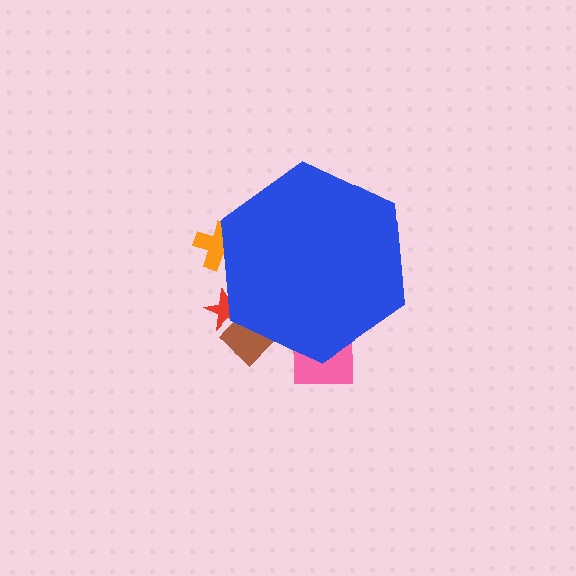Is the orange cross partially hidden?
Yes, the orange cross is partially hidden behind the blue hexagon.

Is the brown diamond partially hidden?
Yes, the brown diamond is partially hidden behind the blue hexagon.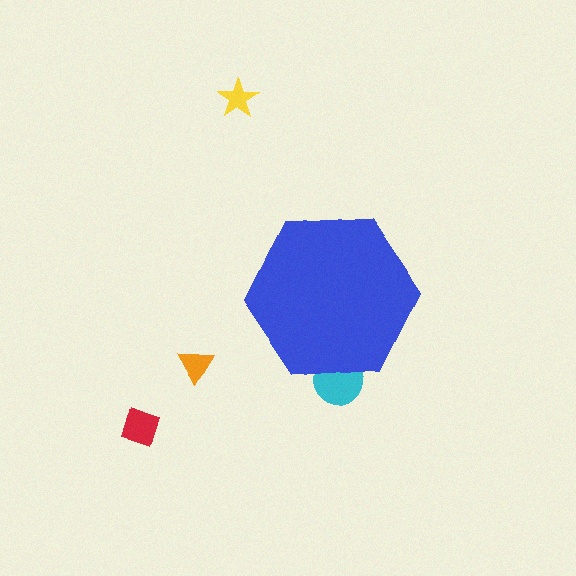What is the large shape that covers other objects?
A blue hexagon.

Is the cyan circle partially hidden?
Yes, the cyan circle is partially hidden behind the blue hexagon.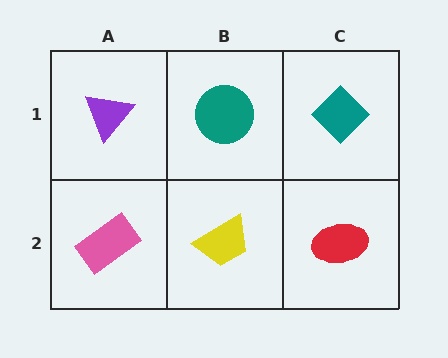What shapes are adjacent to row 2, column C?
A teal diamond (row 1, column C), a yellow trapezoid (row 2, column B).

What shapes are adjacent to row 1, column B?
A yellow trapezoid (row 2, column B), a purple triangle (row 1, column A), a teal diamond (row 1, column C).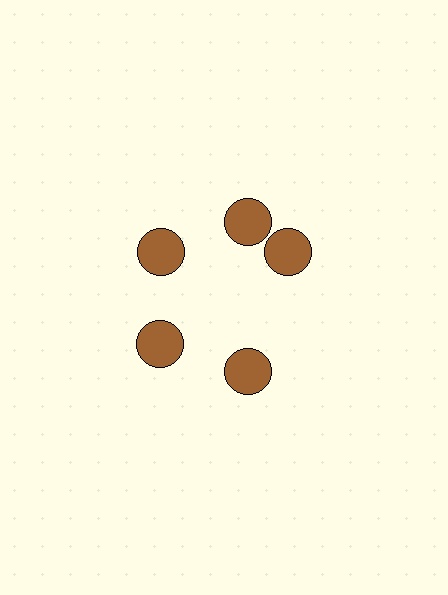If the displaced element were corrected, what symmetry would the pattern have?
It would have 5-fold rotational symmetry — the pattern would map onto itself every 72 degrees.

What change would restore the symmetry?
The symmetry would be restored by rotating it back into even spacing with its neighbors so that all 5 circles sit at equal angles and equal distance from the center.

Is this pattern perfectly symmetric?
No. The 5 brown circles are arranged in a ring, but one element near the 3 o'clock position is rotated out of alignment along the ring, breaking the 5-fold rotational symmetry.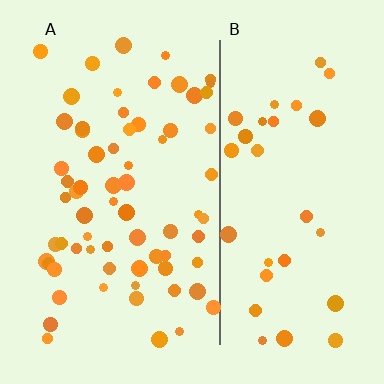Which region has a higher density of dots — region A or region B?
A (the left).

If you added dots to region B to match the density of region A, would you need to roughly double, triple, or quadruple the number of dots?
Approximately double.